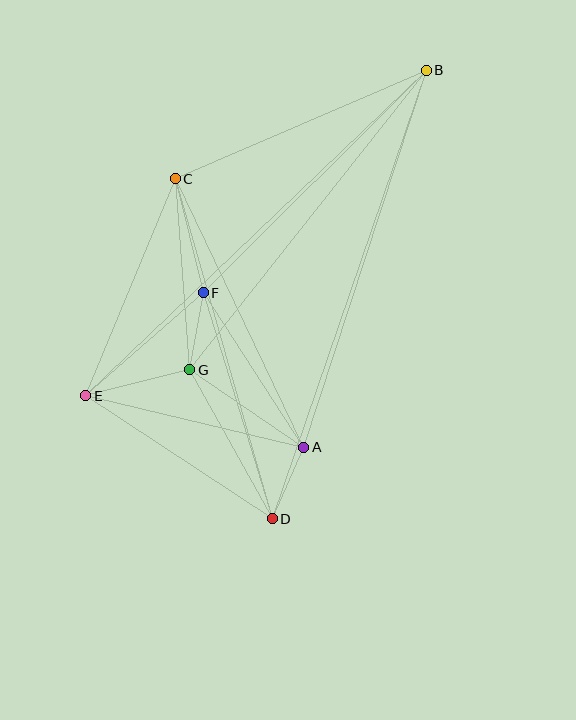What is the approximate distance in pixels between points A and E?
The distance between A and E is approximately 224 pixels.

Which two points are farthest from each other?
Points B and D are farthest from each other.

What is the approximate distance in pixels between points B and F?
The distance between B and F is approximately 315 pixels.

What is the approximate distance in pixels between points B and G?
The distance between B and G is approximately 382 pixels.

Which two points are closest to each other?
Points A and D are closest to each other.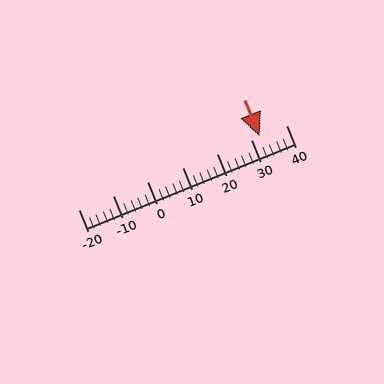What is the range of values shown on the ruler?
The ruler shows values from -20 to 40.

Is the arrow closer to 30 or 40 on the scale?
The arrow is closer to 30.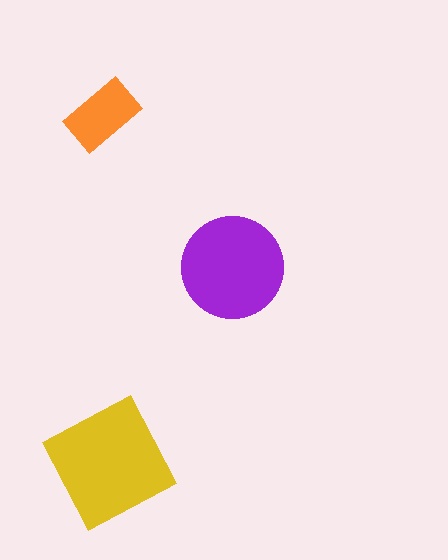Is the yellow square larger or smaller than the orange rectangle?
Larger.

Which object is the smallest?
The orange rectangle.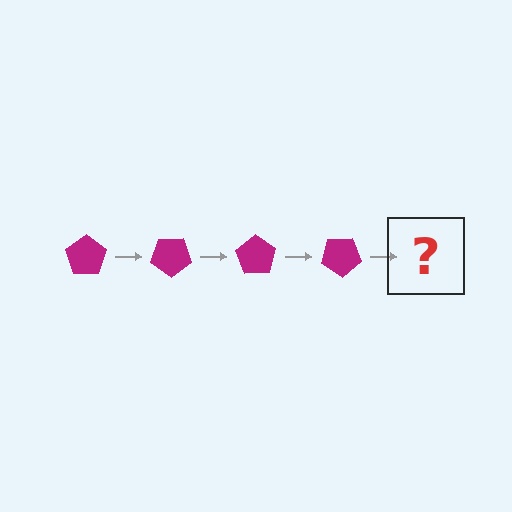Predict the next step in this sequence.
The next step is a magenta pentagon rotated 140 degrees.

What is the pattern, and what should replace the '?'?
The pattern is that the pentagon rotates 35 degrees each step. The '?' should be a magenta pentagon rotated 140 degrees.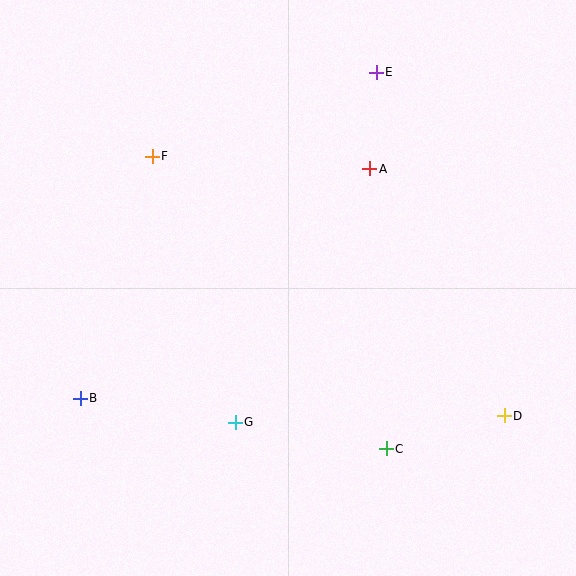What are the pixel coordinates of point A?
Point A is at (370, 169).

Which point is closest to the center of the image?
Point G at (235, 422) is closest to the center.